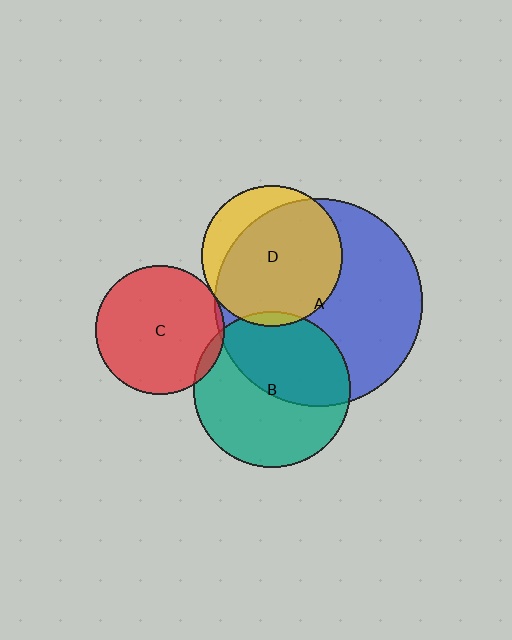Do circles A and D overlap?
Yes.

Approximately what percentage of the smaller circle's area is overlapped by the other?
Approximately 75%.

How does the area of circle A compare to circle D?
Approximately 2.2 times.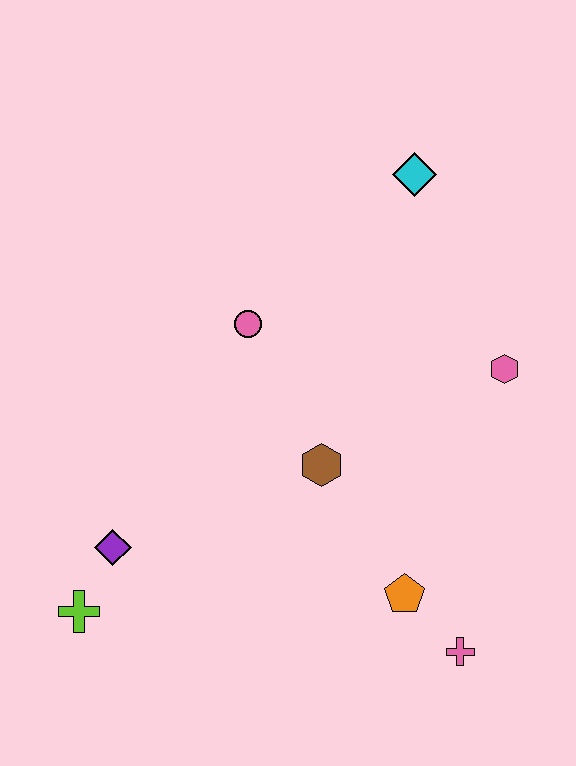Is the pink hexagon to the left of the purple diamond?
No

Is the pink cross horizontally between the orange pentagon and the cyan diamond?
No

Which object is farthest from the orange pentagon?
The cyan diamond is farthest from the orange pentagon.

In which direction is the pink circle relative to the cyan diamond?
The pink circle is to the left of the cyan diamond.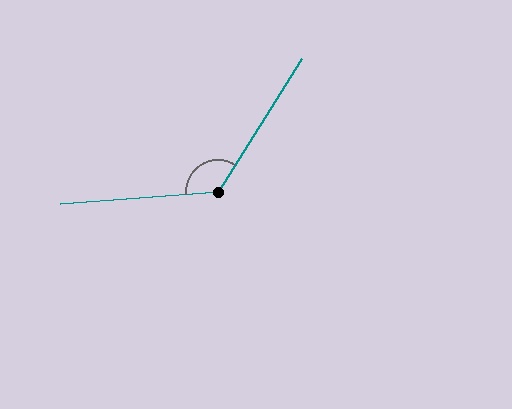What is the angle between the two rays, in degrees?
Approximately 126 degrees.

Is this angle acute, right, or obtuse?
It is obtuse.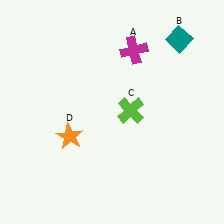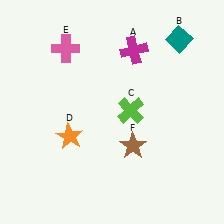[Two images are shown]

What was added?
A pink cross (E), a brown star (F) were added in Image 2.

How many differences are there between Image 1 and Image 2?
There are 2 differences between the two images.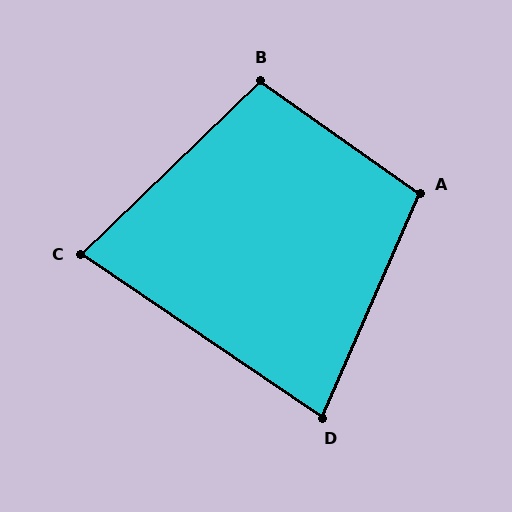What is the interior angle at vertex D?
Approximately 79 degrees (acute).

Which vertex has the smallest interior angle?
C, at approximately 78 degrees.